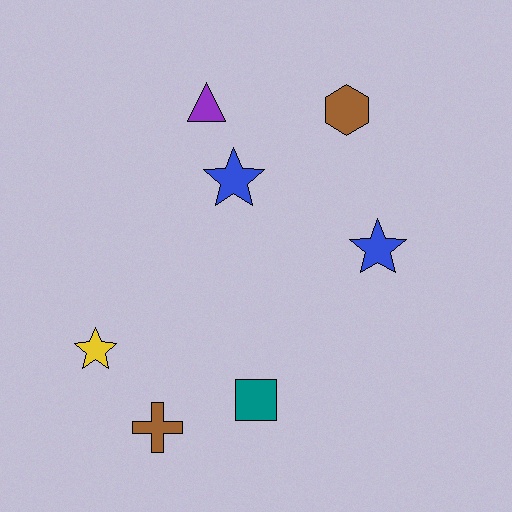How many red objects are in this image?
There are no red objects.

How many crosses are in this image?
There is 1 cross.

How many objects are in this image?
There are 7 objects.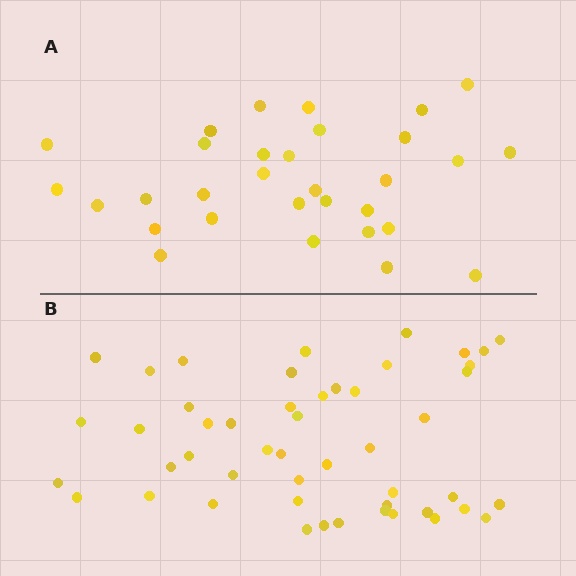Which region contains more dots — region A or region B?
Region B (the bottom region) has more dots.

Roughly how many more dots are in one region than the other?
Region B has approximately 20 more dots than region A.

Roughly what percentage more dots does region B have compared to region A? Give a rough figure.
About 60% more.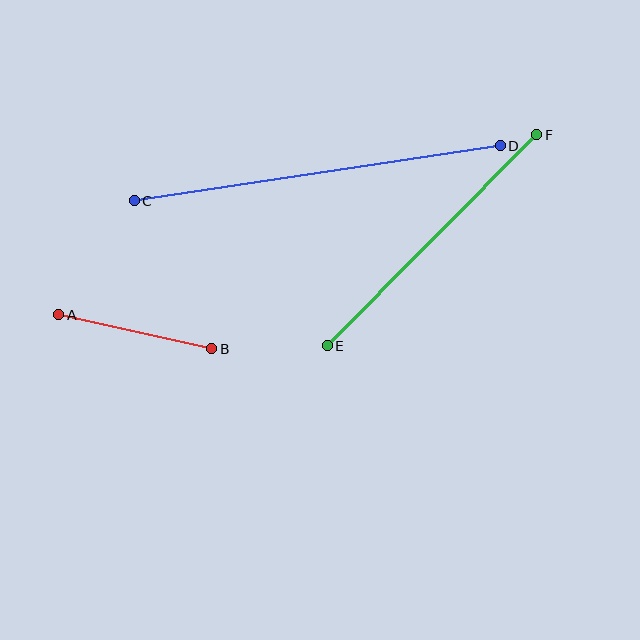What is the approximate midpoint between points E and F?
The midpoint is at approximately (432, 240) pixels.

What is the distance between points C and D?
The distance is approximately 370 pixels.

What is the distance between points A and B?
The distance is approximately 157 pixels.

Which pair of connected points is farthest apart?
Points C and D are farthest apart.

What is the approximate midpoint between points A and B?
The midpoint is at approximately (135, 332) pixels.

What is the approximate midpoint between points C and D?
The midpoint is at approximately (317, 173) pixels.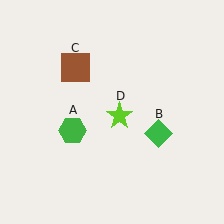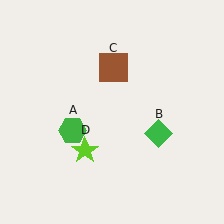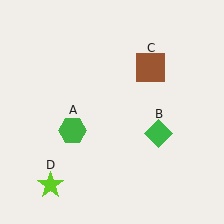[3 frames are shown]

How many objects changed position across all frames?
2 objects changed position: brown square (object C), lime star (object D).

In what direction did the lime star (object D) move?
The lime star (object D) moved down and to the left.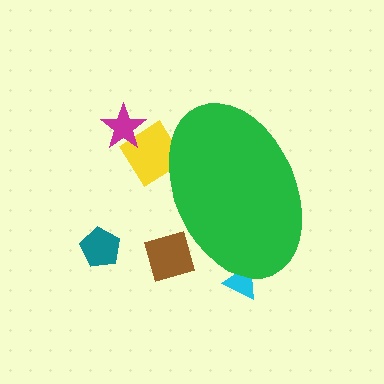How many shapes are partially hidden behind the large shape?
3 shapes are partially hidden.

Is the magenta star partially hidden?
No, the magenta star is fully visible.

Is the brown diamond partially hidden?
Yes, the brown diamond is partially hidden behind the green ellipse.